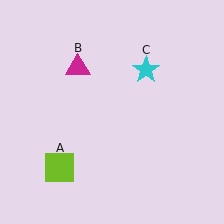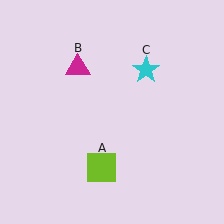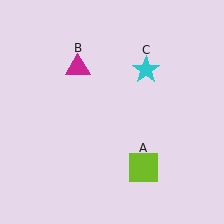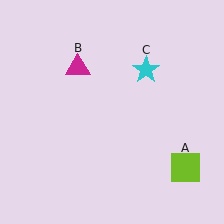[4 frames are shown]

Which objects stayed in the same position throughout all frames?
Magenta triangle (object B) and cyan star (object C) remained stationary.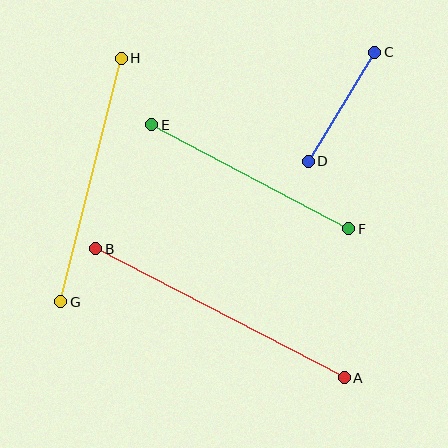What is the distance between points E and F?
The distance is approximately 223 pixels.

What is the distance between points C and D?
The distance is approximately 128 pixels.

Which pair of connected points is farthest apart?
Points A and B are farthest apart.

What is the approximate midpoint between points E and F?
The midpoint is at approximately (250, 177) pixels.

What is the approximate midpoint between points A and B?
The midpoint is at approximately (220, 313) pixels.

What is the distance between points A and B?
The distance is approximately 280 pixels.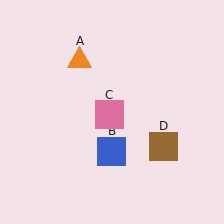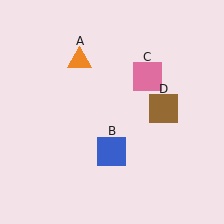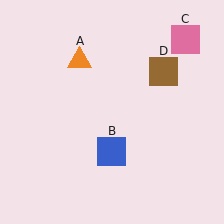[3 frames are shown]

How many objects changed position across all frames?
2 objects changed position: pink square (object C), brown square (object D).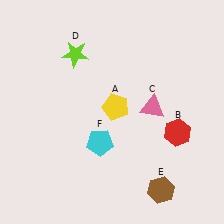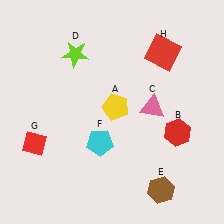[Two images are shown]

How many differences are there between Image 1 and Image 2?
There are 2 differences between the two images.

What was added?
A red diamond (G), a red square (H) were added in Image 2.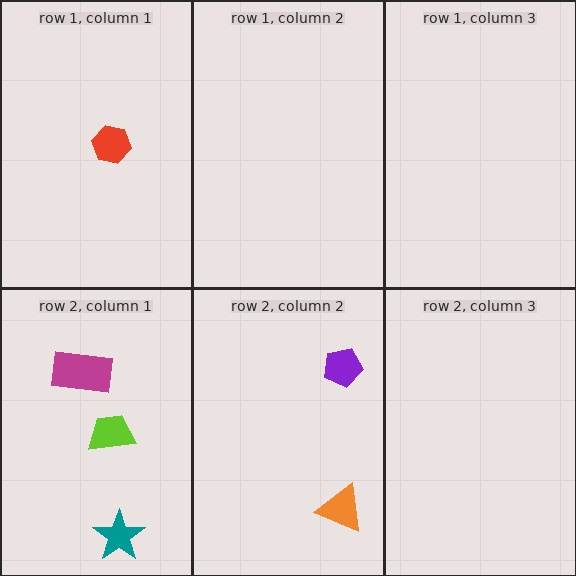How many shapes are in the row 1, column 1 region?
1.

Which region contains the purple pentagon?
The row 2, column 2 region.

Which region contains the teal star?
The row 2, column 1 region.